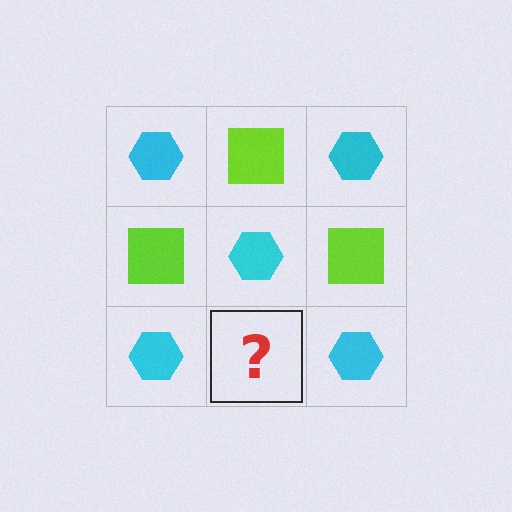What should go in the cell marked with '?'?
The missing cell should contain a lime square.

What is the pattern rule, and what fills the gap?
The rule is that it alternates cyan hexagon and lime square in a checkerboard pattern. The gap should be filled with a lime square.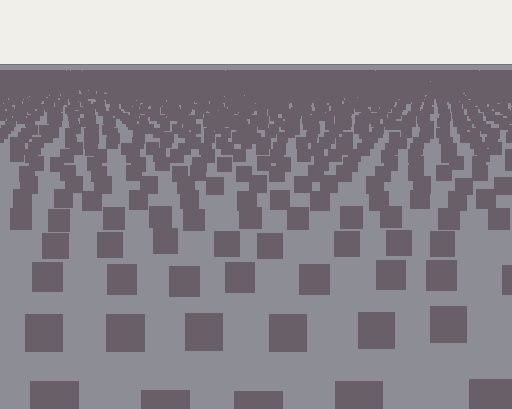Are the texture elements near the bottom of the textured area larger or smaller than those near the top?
Larger. Near the bottom, elements are closer to the viewer and appear at a bigger on-screen size.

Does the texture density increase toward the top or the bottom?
Density increases toward the top.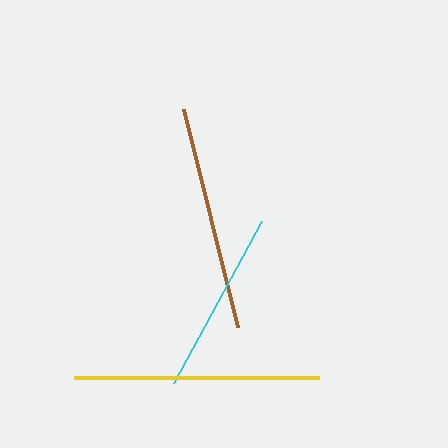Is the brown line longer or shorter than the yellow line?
The yellow line is longer than the brown line.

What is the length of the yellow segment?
The yellow segment is approximately 245 pixels long.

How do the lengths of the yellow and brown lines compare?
The yellow and brown lines are approximately the same length.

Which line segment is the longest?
The yellow line is the longest at approximately 245 pixels.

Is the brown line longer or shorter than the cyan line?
The brown line is longer than the cyan line.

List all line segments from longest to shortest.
From longest to shortest: yellow, brown, cyan.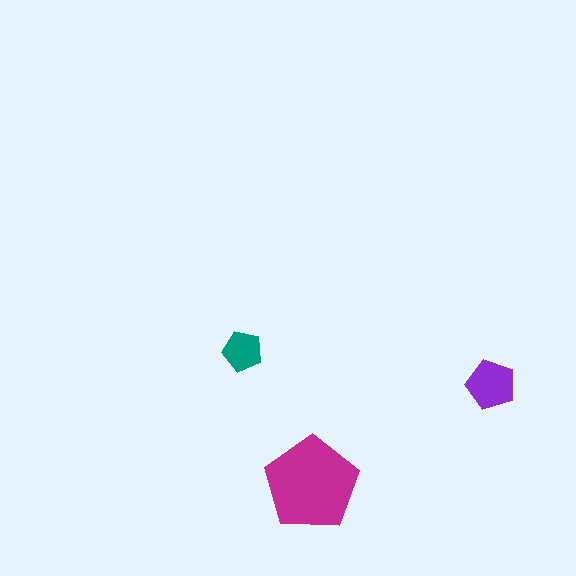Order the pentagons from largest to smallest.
the magenta one, the purple one, the teal one.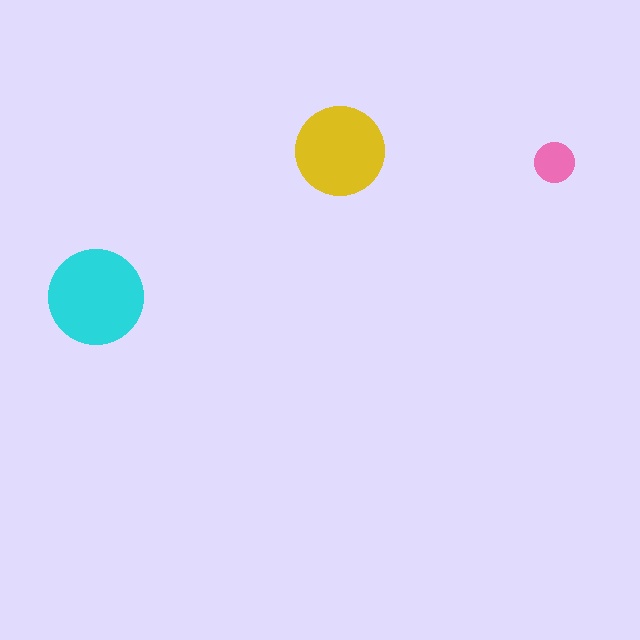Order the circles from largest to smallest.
the cyan one, the yellow one, the pink one.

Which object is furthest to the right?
The pink circle is rightmost.